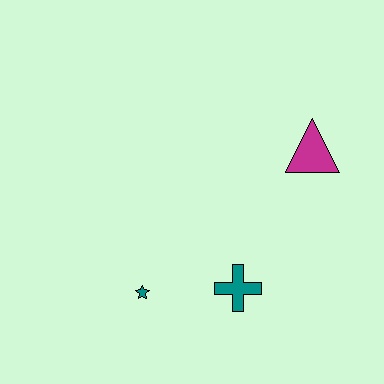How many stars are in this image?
There is 1 star.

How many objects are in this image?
There are 3 objects.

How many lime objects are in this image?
There are no lime objects.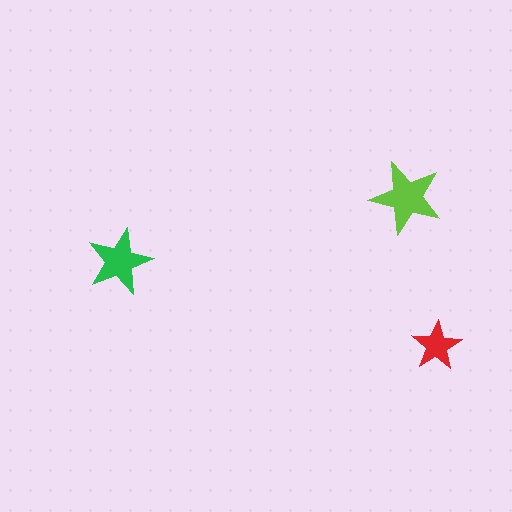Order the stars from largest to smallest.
the lime one, the green one, the red one.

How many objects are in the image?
There are 3 objects in the image.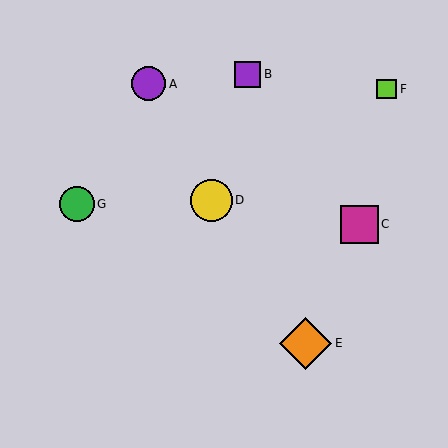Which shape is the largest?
The orange diamond (labeled E) is the largest.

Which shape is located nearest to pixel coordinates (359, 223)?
The magenta square (labeled C) at (359, 224) is nearest to that location.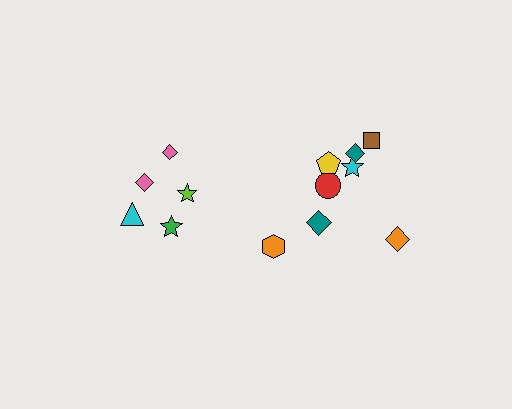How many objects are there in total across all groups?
There are 13 objects.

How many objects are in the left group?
There are 5 objects.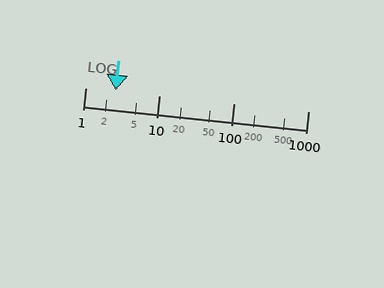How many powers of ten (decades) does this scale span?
The scale spans 3 decades, from 1 to 1000.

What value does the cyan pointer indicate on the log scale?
The pointer indicates approximately 2.6.